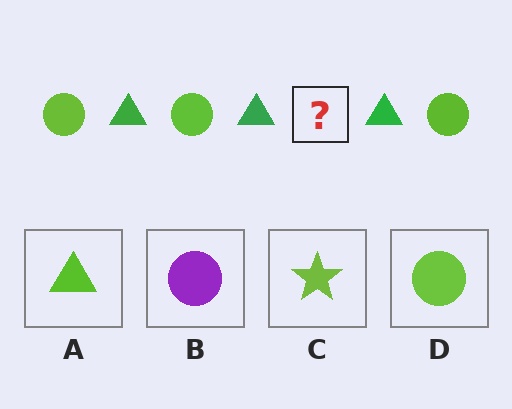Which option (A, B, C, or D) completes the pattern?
D.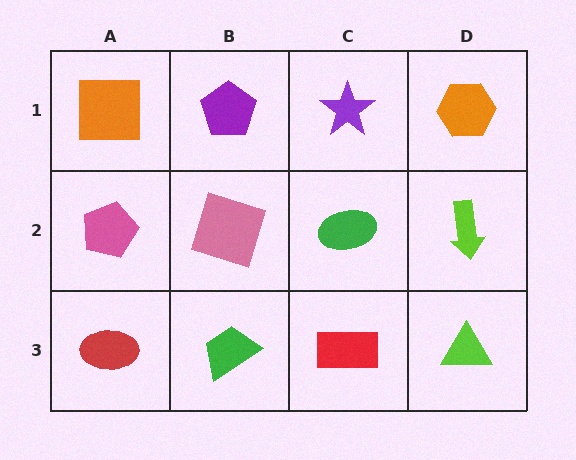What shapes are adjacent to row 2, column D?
An orange hexagon (row 1, column D), a lime triangle (row 3, column D), a green ellipse (row 2, column C).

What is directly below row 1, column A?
A pink pentagon.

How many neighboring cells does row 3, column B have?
3.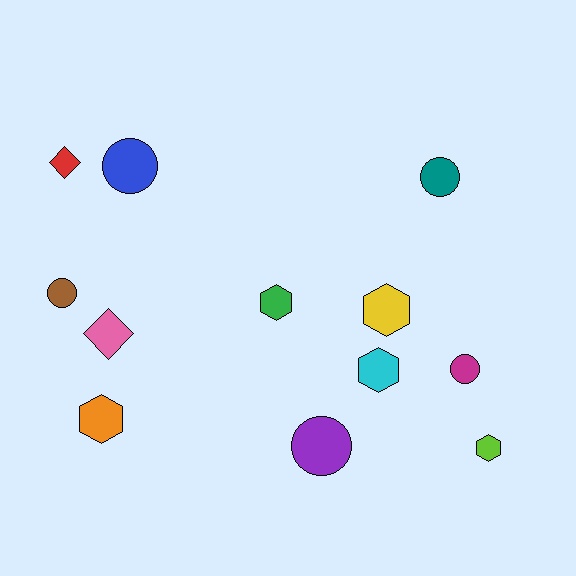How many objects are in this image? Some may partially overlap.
There are 12 objects.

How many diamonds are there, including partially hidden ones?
There are 2 diamonds.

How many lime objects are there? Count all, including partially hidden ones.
There is 1 lime object.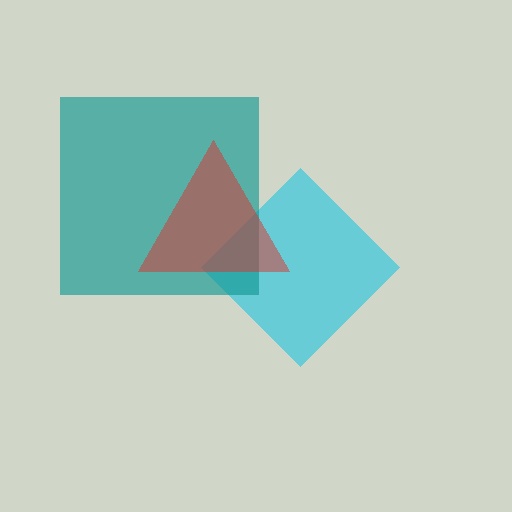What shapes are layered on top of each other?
The layered shapes are: a cyan diamond, a teal square, a red triangle.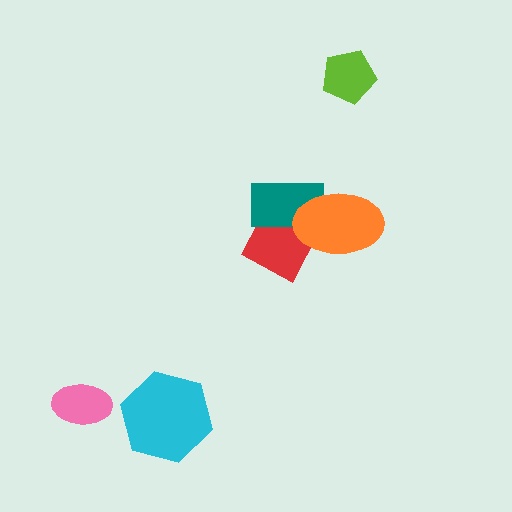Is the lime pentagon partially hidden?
No, no other shape covers it.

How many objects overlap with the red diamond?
2 objects overlap with the red diamond.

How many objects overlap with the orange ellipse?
2 objects overlap with the orange ellipse.